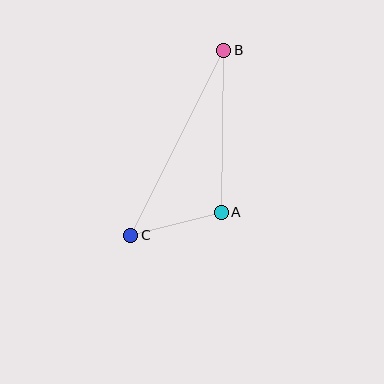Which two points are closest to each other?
Points A and C are closest to each other.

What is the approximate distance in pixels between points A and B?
The distance between A and B is approximately 162 pixels.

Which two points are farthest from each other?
Points B and C are farthest from each other.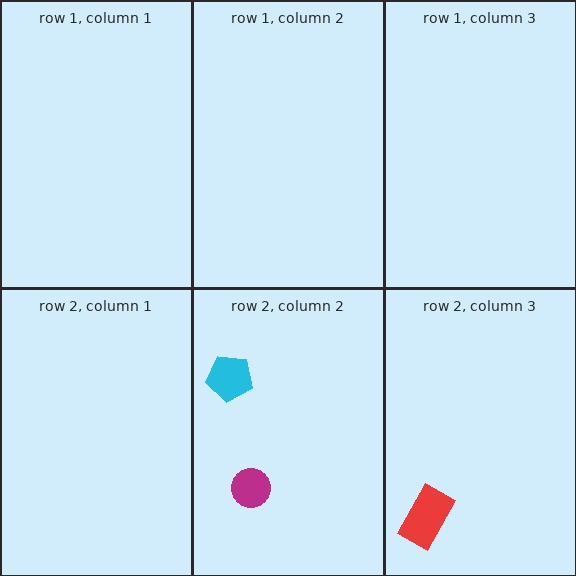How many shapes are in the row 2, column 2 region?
2.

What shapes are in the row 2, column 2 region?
The magenta circle, the cyan pentagon.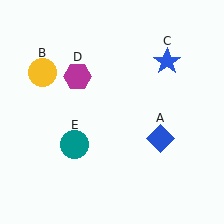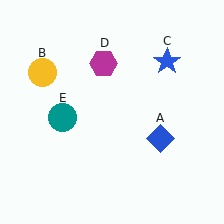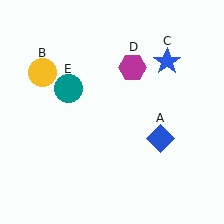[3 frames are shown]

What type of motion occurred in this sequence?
The magenta hexagon (object D), teal circle (object E) rotated clockwise around the center of the scene.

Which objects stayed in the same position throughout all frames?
Blue diamond (object A) and yellow circle (object B) and blue star (object C) remained stationary.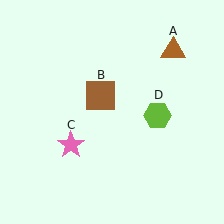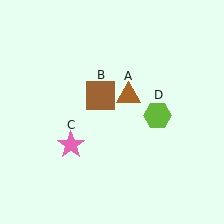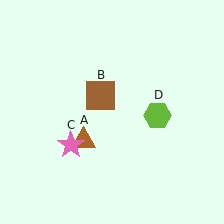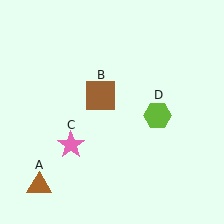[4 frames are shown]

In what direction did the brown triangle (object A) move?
The brown triangle (object A) moved down and to the left.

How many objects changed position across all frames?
1 object changed position: brown triangle (object A).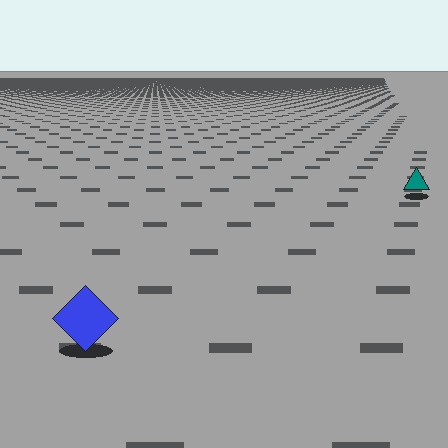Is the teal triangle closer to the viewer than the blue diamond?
No. The blue diamond is closer — you can tell from the texture gradient: the ground texture is coarser near it.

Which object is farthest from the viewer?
The teal triangle is farthest from the viewer. It appears smaller and the ground texture around it is denser.